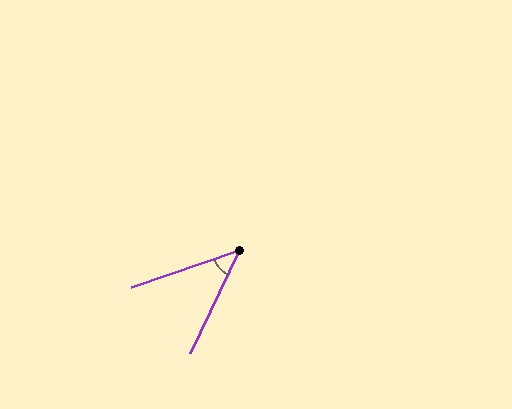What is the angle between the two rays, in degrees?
Approximately 46 degrees.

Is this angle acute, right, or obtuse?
It is acute.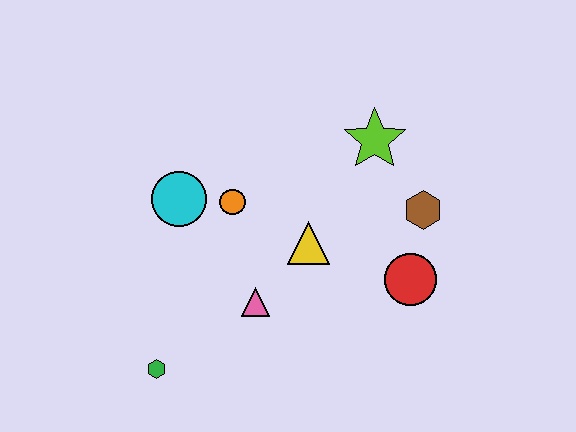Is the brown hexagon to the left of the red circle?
No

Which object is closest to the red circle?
The brown hexagon is closest to the red circle.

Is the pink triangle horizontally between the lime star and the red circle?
No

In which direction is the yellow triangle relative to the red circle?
The yellow triangle is to the left of the red circle.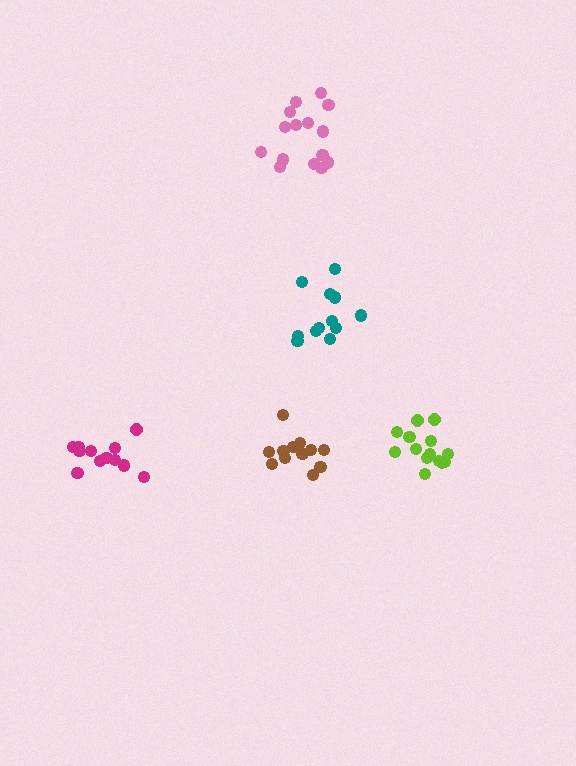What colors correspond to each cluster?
The clusters are colored: lime, pink, brown, magenta, teal.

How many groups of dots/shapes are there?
There are 5 groups.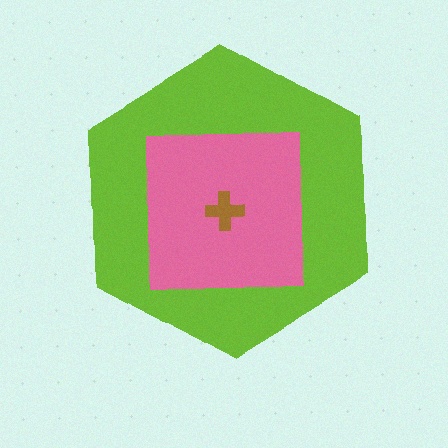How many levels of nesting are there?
3.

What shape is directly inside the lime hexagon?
The pink square.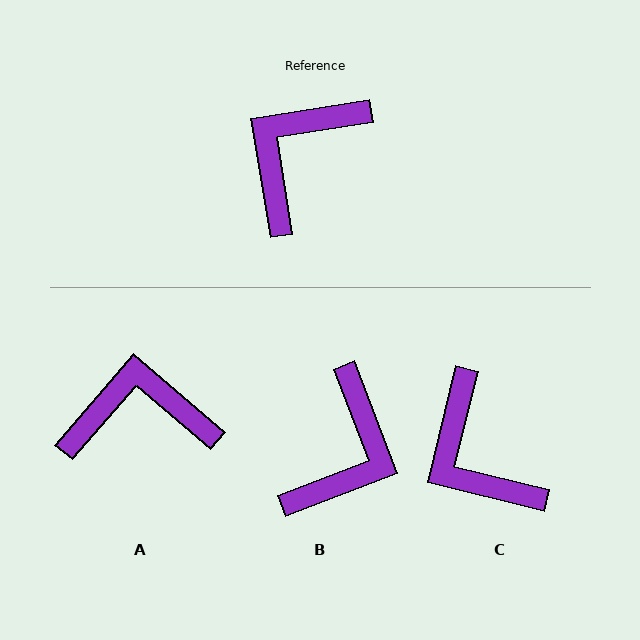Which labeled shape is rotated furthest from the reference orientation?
B, about 168 degrees away.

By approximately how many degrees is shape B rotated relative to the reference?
Approximately 168 degrees clockwise.